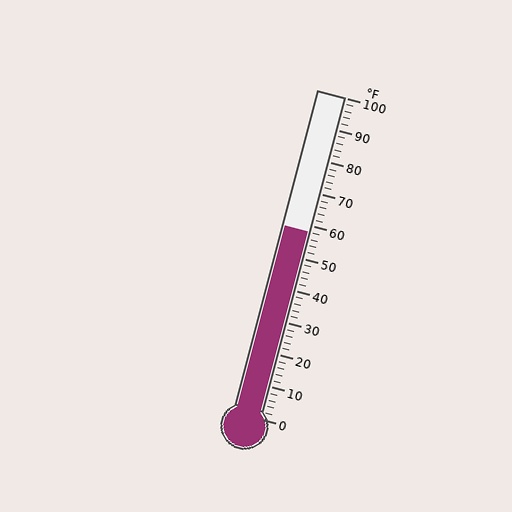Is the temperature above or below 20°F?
The temperature is above 20°F.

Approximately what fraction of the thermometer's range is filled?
The thermometer is filled to approximately 60% of its range.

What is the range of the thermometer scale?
The thermometer scale ranges from 0°F to 100°F.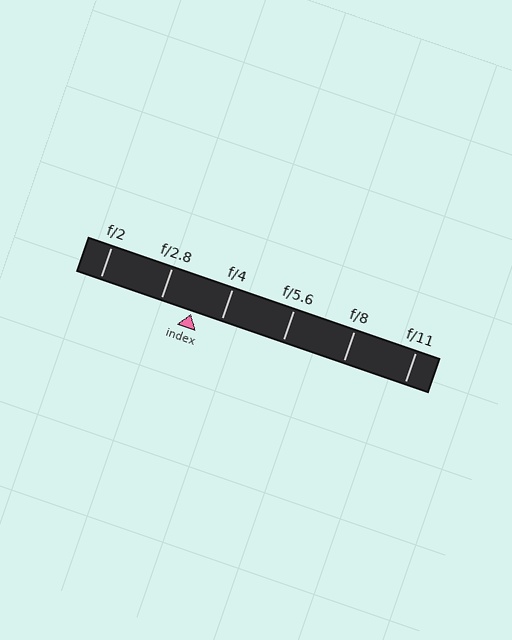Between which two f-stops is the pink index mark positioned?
The index mark is between f/2.8 and f/4.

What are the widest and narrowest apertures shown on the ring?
The widest aperture shown is f/2 and the narrowest is f/11.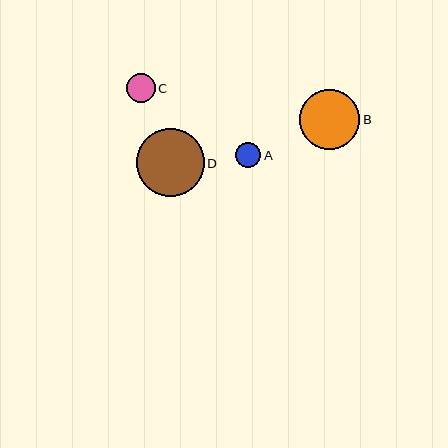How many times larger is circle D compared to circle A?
Circle D is approximately 2.7 times the size of circle A.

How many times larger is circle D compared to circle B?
Circle D is approximately 1.1 times the size of circle B.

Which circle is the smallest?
Circle A is the smallest with a size of approximately 25 pixels.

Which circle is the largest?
Circle D is the largest with a size of approximately 68 pixels.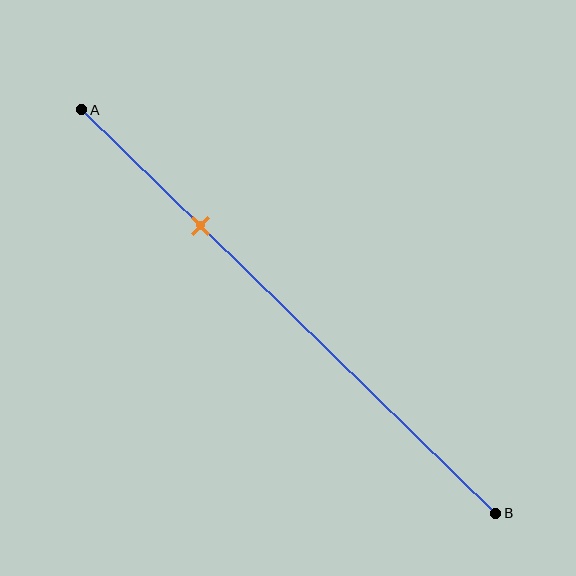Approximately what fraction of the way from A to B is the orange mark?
The orange mark is approximately 30% of the way from A to B.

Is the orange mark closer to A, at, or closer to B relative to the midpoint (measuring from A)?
The orange mark is closer to point A than the midpoint of segment AB.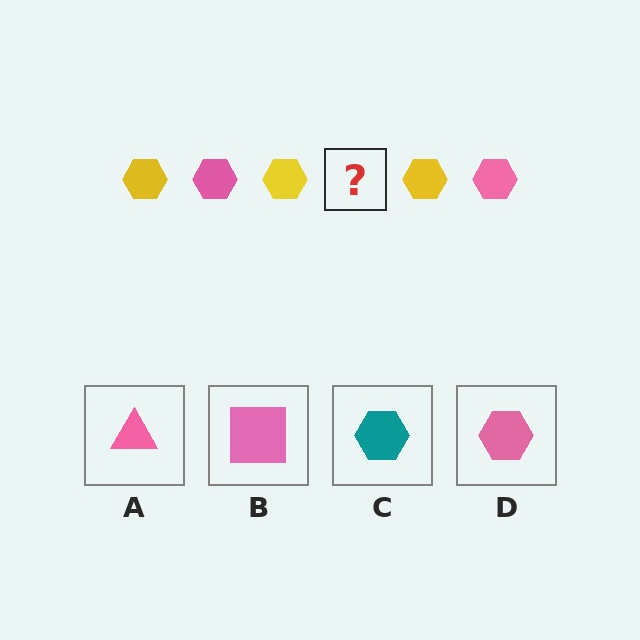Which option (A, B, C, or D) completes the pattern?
D.